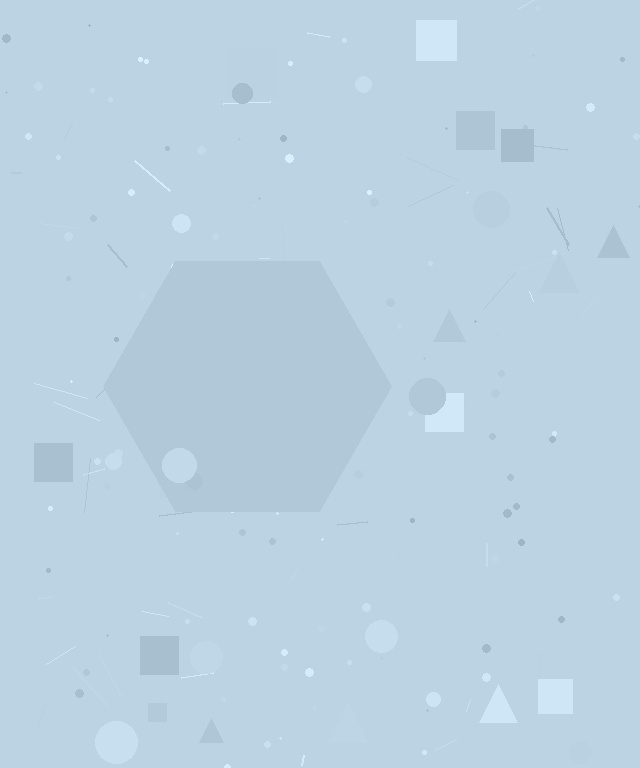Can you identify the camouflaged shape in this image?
The camouflaged shape is a hexagon.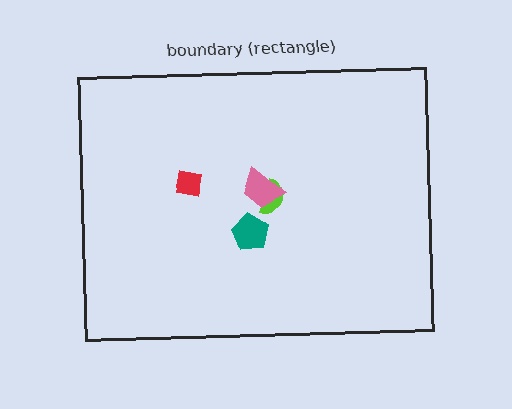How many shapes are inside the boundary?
4 inside, 0 outside.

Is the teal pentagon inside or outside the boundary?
Inside.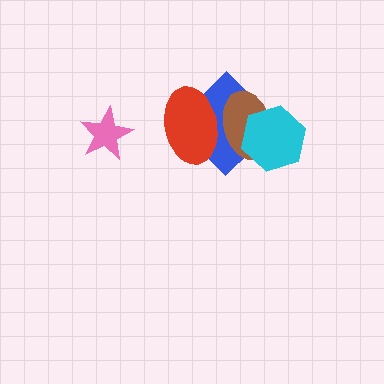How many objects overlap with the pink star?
0 objects overlap with the pink star.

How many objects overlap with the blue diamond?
3 objects overlap with the blue diamond.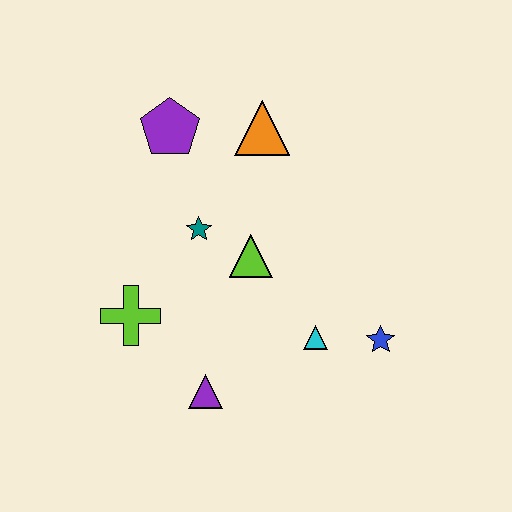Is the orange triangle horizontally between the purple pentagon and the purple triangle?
No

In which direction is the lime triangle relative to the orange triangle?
The lime triangle is below the orange triangle.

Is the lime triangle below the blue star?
No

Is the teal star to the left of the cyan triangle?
Yes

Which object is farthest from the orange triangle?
The purple triangle is farthest from the orange triangle.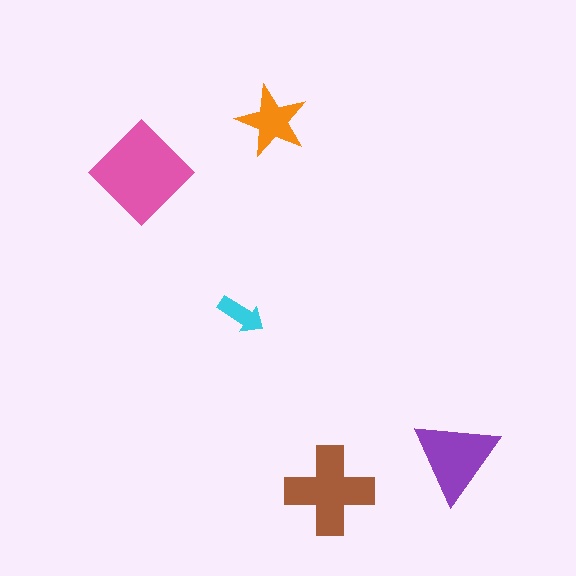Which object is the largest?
The pink diamond.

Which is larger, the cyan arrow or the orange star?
The orange star.